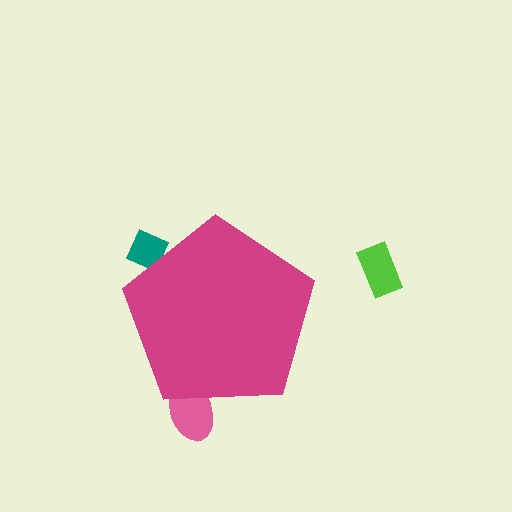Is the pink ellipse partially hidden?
Yes, the pink ellipse is partially hidden behind the magenta pentagon.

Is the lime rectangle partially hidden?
No, the lime rectangle is fully visible.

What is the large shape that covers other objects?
A magenta pentagon.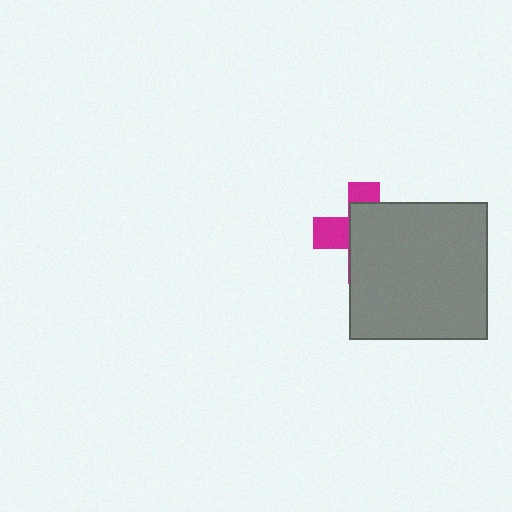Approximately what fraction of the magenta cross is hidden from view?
Roughly 66% of the magenta cross is hidden behind the gray square.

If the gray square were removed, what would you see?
You would see the complete magenta cross.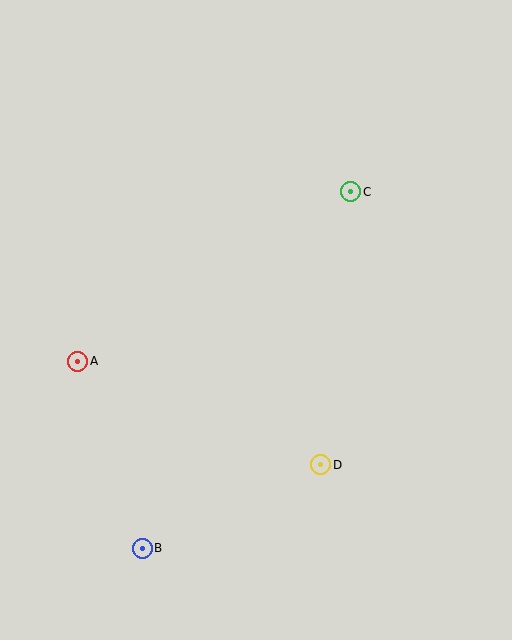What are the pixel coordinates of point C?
Point C is at (351, 192).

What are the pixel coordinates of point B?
Point B is at (142, 549).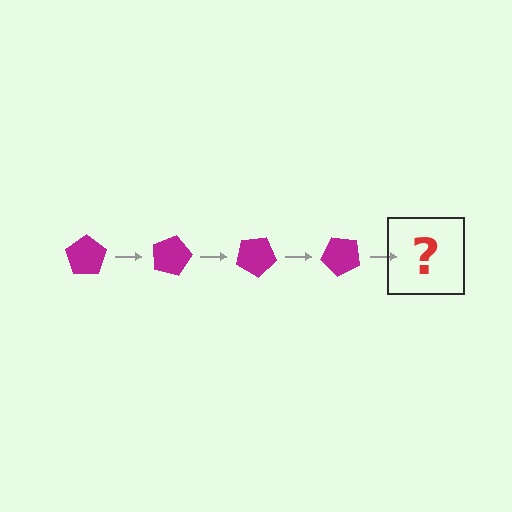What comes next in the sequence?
The next element should be a magenta pentagon rotated 60 degrees.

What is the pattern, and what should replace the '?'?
The pattern is that the pentagon rotates 15 degrees each step. The '?' should be a magenta pentagon rotated 60 degrees.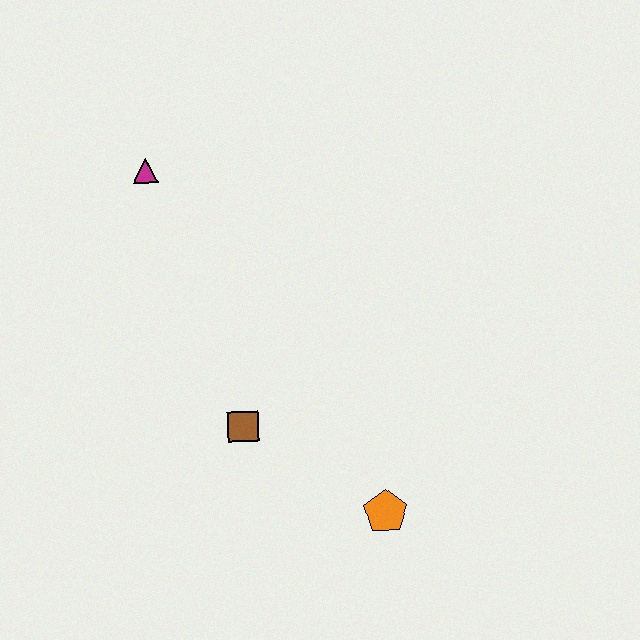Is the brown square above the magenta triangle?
No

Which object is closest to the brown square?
The orange pentagon is closest to the brown square.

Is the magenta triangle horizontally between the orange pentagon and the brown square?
No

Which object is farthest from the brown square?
The magenta triangle is farthest from the brown square.